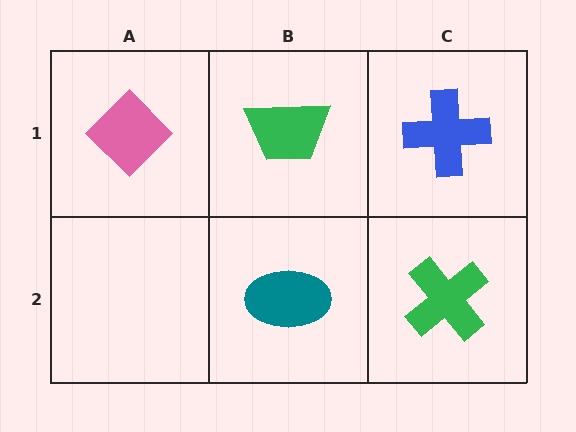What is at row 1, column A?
A pink diamond.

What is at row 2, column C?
A green cross.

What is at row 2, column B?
A teal ellipse.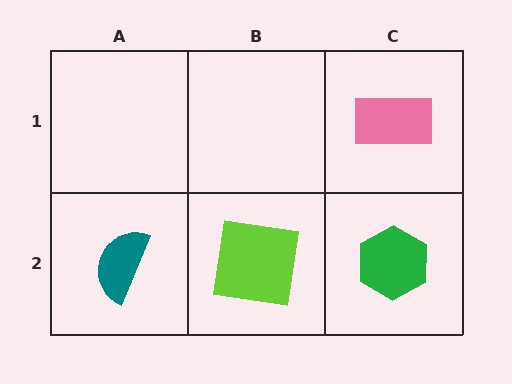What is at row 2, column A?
A teal semicircle.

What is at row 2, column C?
A green hexagon.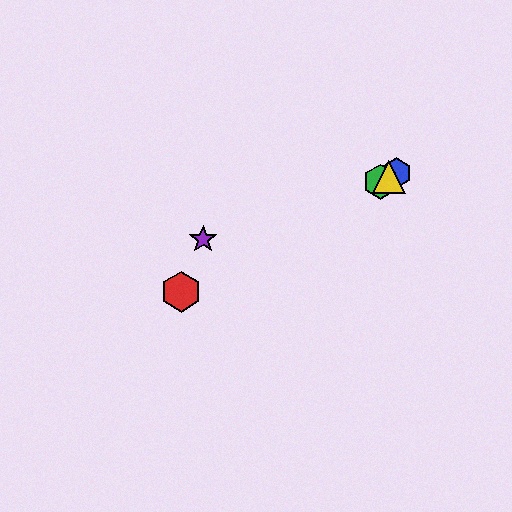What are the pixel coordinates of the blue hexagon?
The blue hexagon is at (397, 173).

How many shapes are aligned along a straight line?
4 shapes (the red hexagon, the blue hexagon, the green hexagon, the yellow triangle) are aligned along a straight line.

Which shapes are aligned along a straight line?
The red hexagon, the blue hexagon, the green hexagon, the yellow triangle are aligned along a straight line.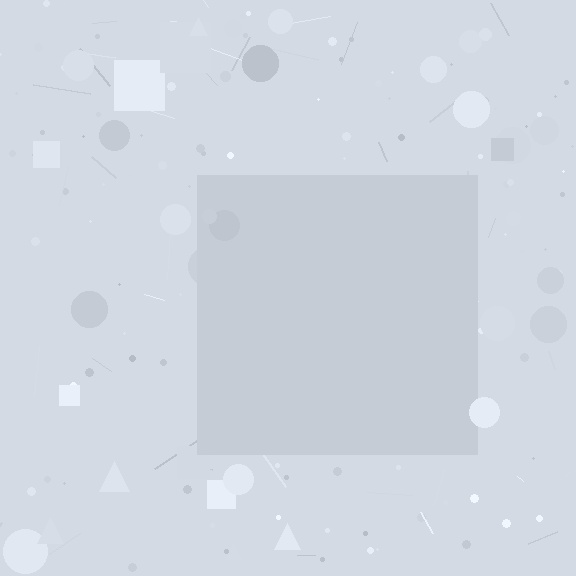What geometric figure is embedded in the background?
A square is embedded in the background.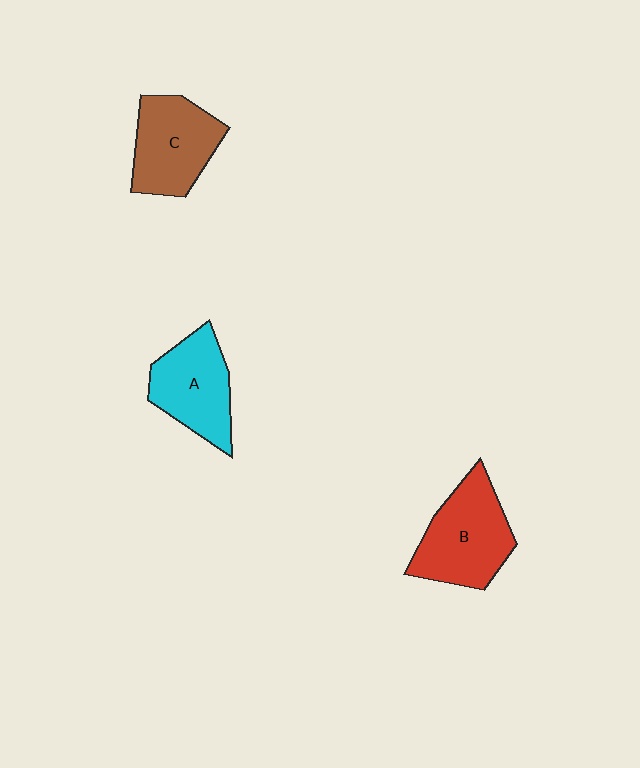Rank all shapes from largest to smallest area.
From largest to smallest: B (red), C (brown), A (cyan).